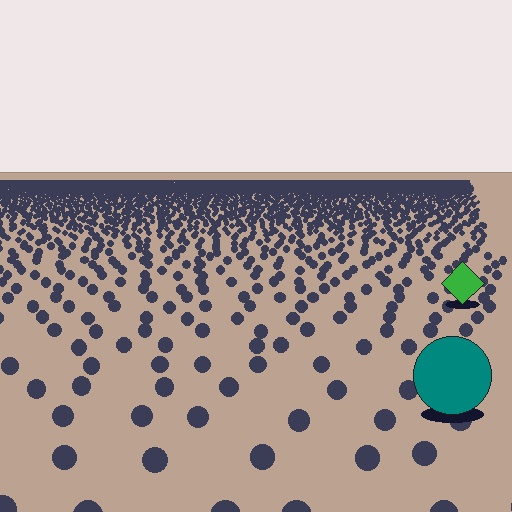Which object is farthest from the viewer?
The green diamond is farthest from the viewer. It appears smaller and the ground texture around it is denser.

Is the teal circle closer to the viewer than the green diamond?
Yes. The teal circle is closer — you can tell from the texture gradient: the ground texture is coarser near it.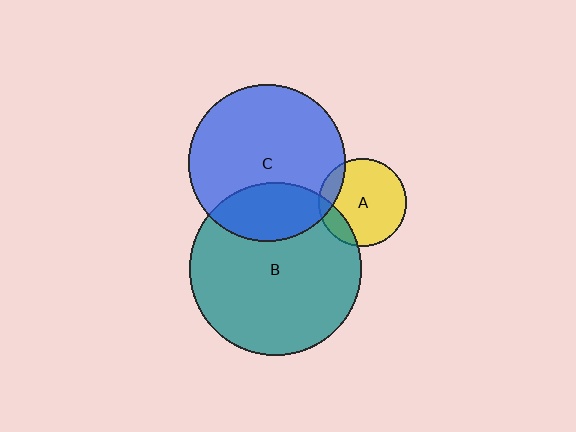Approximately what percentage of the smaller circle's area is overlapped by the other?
Approximately 15%.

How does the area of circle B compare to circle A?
Approximately 3.9 times.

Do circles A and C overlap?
Yes.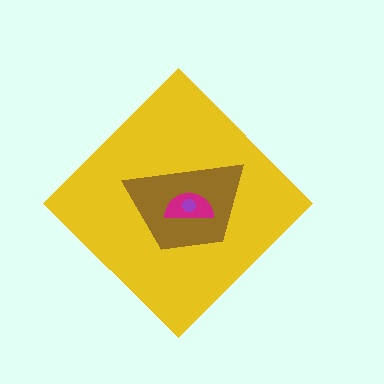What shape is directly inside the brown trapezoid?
The magenta semicircle.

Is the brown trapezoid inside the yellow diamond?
Yes.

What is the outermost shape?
The yellow diamond.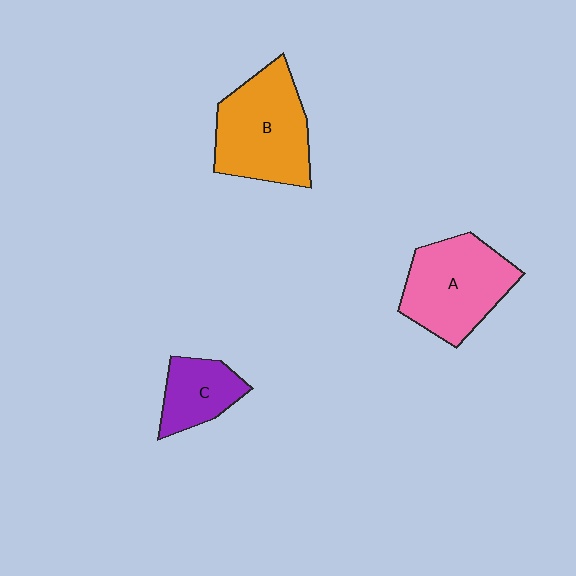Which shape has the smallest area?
Shape C (purple).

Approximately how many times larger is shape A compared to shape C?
Approximately 1.8 times.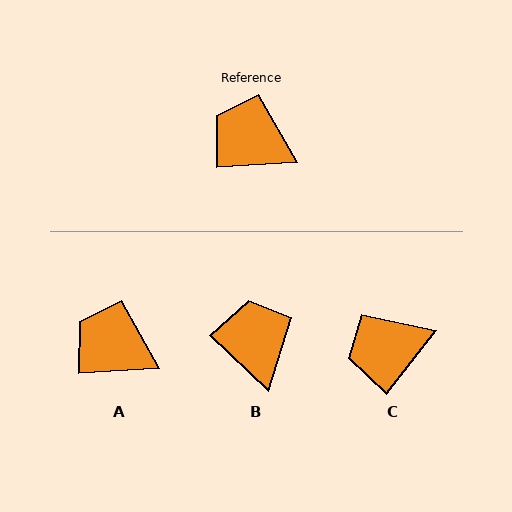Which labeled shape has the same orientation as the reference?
A.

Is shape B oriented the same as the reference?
No, it is off by about 48 degrees.